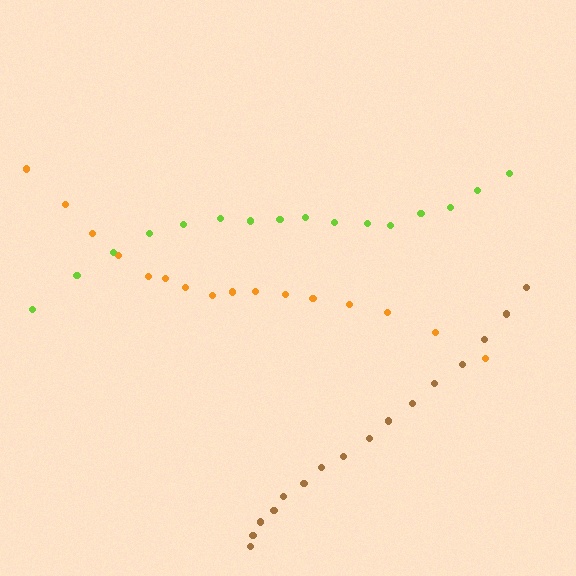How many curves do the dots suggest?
There are 3 distinct paths.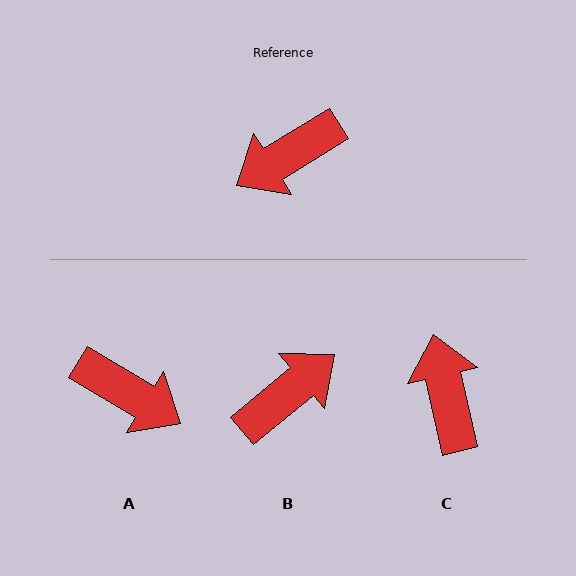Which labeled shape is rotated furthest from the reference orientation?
B, about 172 degrees away.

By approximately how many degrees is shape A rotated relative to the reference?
Approximately 117 degrees counter-clockwise.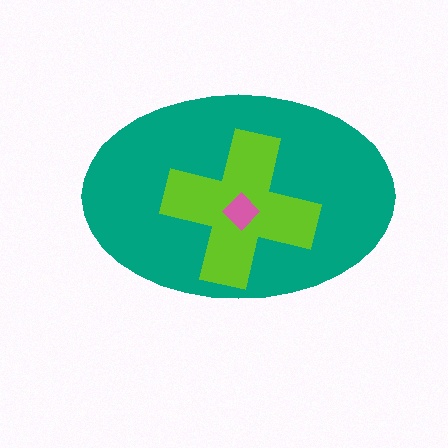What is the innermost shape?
The pink diamond.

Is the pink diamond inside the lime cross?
Yes.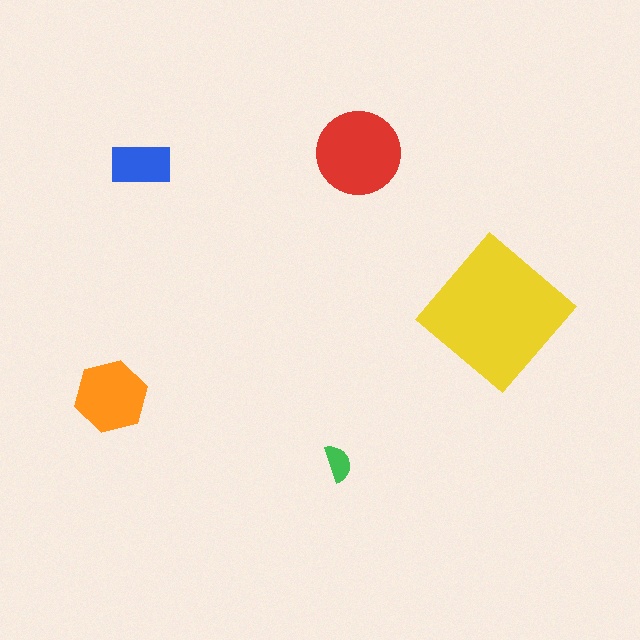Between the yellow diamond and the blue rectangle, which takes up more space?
The yellow diamond.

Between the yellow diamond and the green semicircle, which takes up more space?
The yellow diamond.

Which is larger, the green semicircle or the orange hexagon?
The orange hexagon.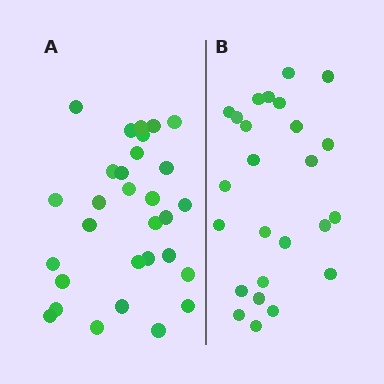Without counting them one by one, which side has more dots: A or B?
Region A (the left region) has more dots.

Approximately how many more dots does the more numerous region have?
Region A has about 5 more dots than region B.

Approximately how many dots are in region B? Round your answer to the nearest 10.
About 20 dots. (The exact count is 25, which rounds to 20.)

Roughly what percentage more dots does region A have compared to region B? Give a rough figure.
About 20% more.